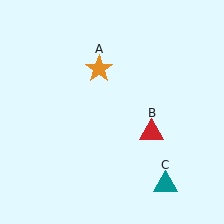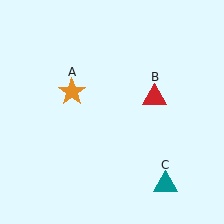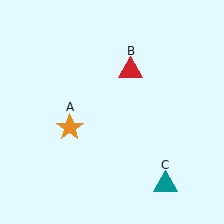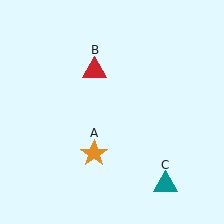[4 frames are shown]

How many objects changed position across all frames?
2 objects changed position: orange star (object A), red triangle (object B).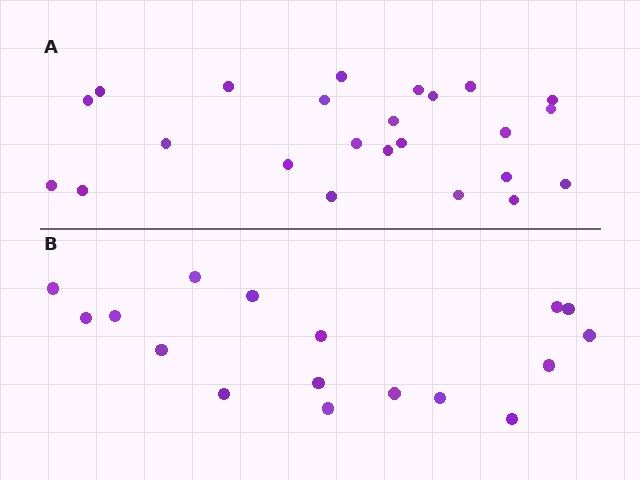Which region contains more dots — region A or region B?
Region A (the top region) has more dots.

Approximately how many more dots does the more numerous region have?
Region A has roughly 8 or so more dots than region B.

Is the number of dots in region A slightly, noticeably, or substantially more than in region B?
Region A has noticeably more, but not dramatically so. The ratio is roughly 1.4 to 1.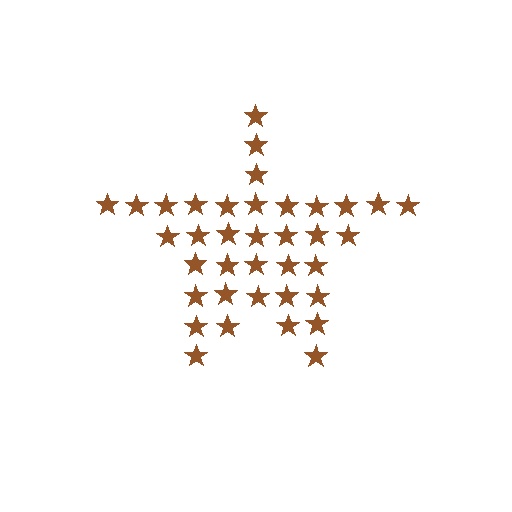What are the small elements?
The small elements are stars.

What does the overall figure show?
The overall figure shows a star.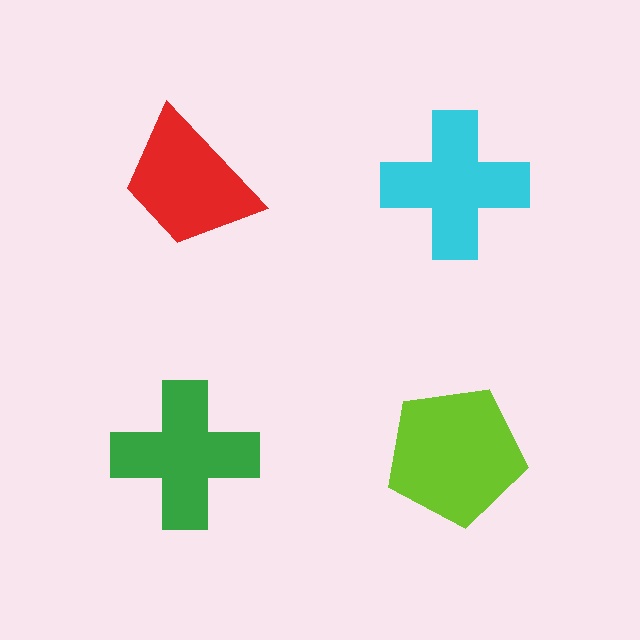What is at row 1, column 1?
A red trapezoid.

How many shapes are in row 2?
2 shapes.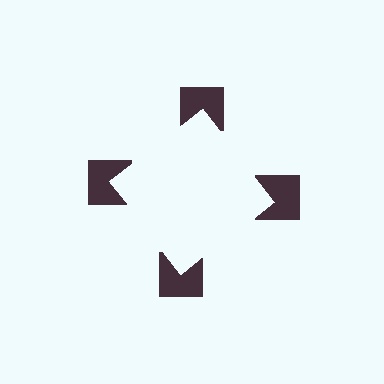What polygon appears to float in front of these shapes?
An illusory square — its edges are inferred from the aligned wedge cuts in the notched squares, not physically drawn.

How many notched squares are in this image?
There are 4 — one at each vertex of the illusory square.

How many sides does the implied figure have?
4 sides.